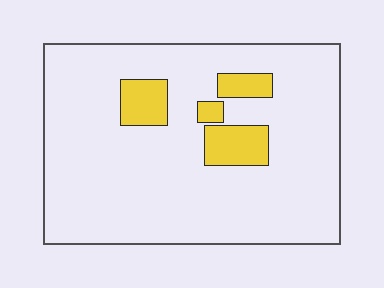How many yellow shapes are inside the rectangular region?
4.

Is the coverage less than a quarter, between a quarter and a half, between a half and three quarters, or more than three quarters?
Less than a quarter.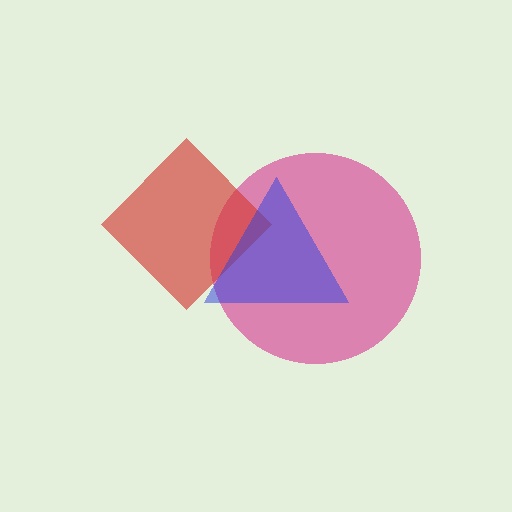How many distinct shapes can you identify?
There are 3 distinct shapes: a magenta circle, a red diamond, a blue triangle.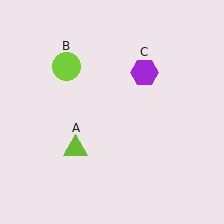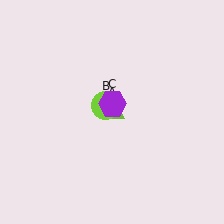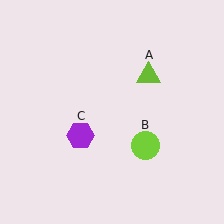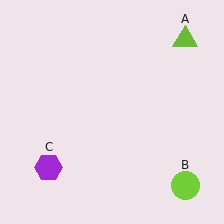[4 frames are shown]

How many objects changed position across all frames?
3 objects changed position: lime triangle (object A), lime circle (object B), purple hexagon (object C).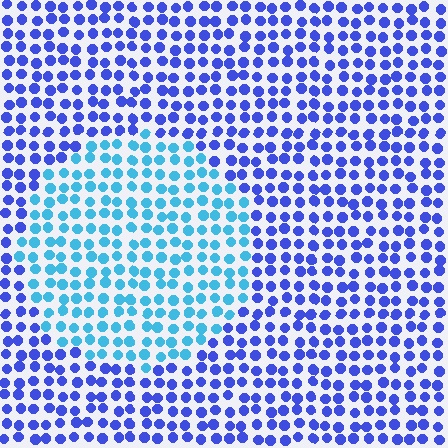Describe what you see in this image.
The image is filled with small blue elements in a uniform arrangement. A circle-shaped region is visible where the elements are tinted to a slightly different hue, forming a subtle color boundary.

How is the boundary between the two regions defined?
The boundary is defined purely by a slight shift in hue (about 41 degrees). Spacing, size, and orientation are identical on both sides.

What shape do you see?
I see a circle.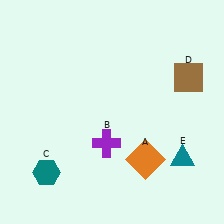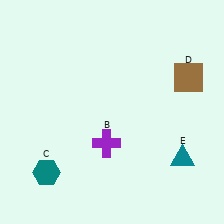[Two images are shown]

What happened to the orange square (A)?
The orange square (A) was removed in Image 2. It was in the bottom-right area of Image 1.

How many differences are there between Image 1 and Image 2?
There is 1 difference between the two images.